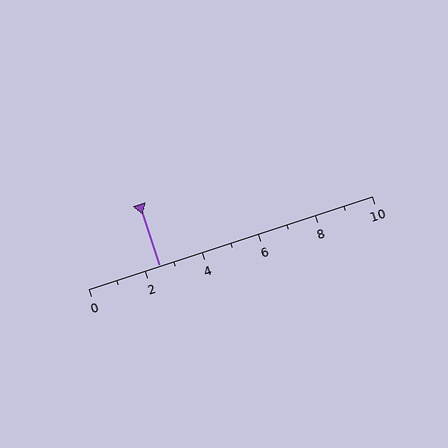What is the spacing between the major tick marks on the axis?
The major ticks are spaced 2 apart.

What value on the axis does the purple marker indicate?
The marker indicates approximately 2.5.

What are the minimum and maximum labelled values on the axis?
The axis runs from 0 to 10.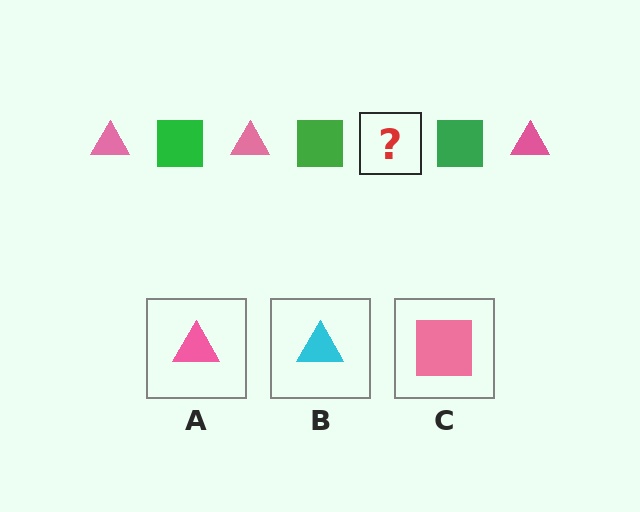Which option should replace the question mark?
Option A.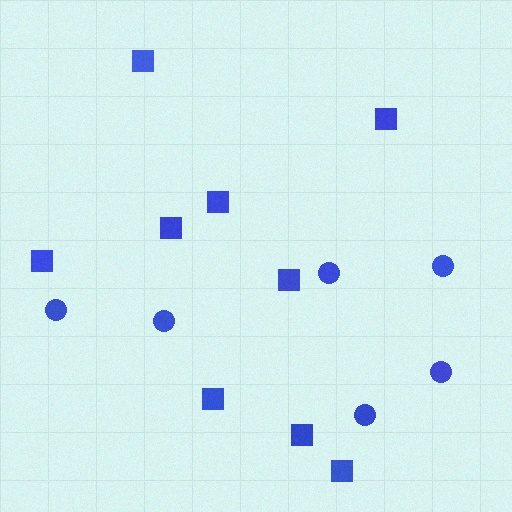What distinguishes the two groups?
There are 2 groups: one group of squares (9) and one group of circles (6).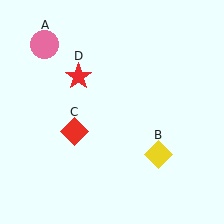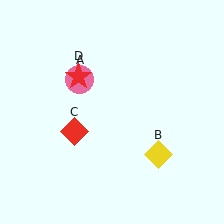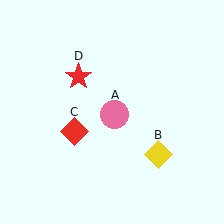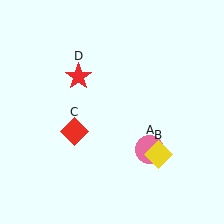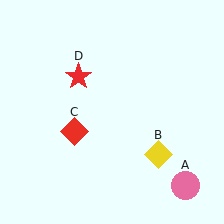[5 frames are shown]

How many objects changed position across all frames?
1 object changed position: pink circle (object A).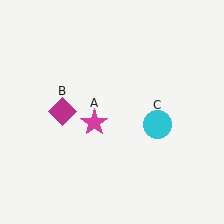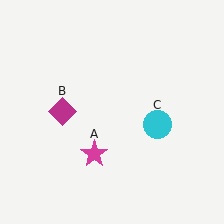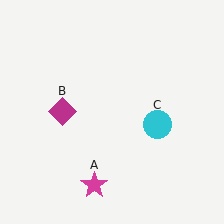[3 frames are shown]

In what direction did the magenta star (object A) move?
The magenta star (object A) moved down.